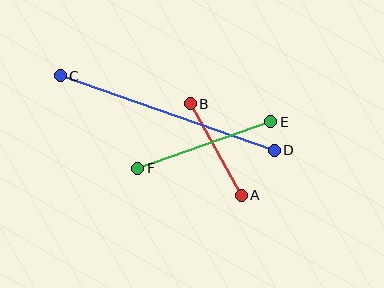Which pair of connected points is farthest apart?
Points C and D are farthest apart.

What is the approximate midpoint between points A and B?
The midpoint is at approximately (216, 149) pixels.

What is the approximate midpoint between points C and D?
The midpoint is at approximately (167, 113) pixels.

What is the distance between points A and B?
The distance is approximately 104 pixels.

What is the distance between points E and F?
The distance is approximately 141 pixels.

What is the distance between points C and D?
The distance is approximately 227 pixels.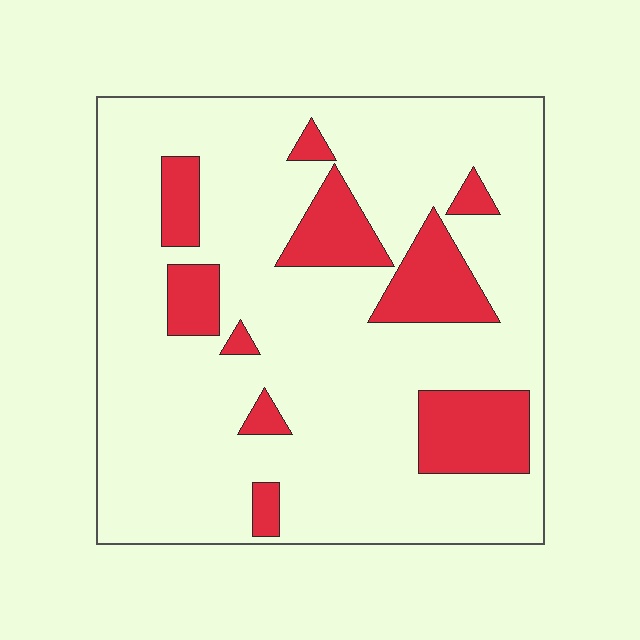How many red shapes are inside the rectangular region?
10.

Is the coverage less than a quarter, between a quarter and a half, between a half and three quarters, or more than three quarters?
Less than a quarter.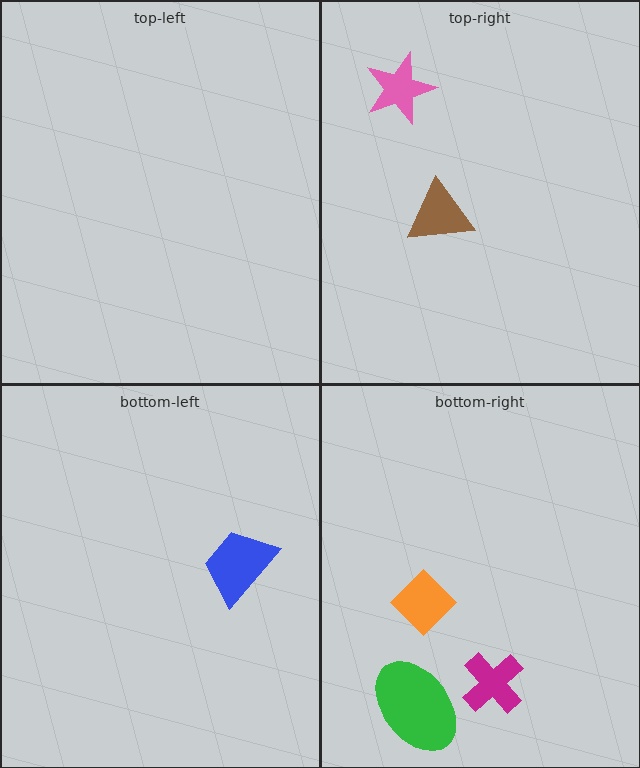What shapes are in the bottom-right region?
The green ellipse, the magenta cross, the orange diamond.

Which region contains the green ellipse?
The bottom-right region.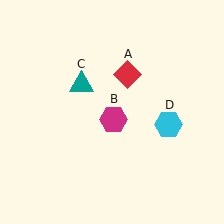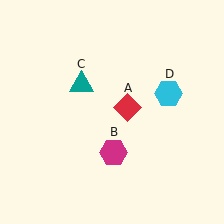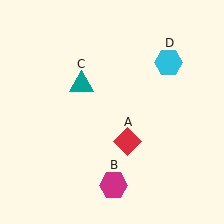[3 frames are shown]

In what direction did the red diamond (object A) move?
The red diamond (object A) moved down.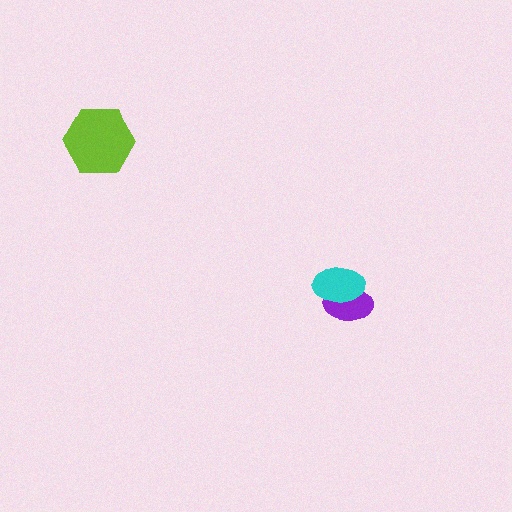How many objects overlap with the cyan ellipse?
1 object overlaps with the cyan ellipse.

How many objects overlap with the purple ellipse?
1 object overlaps with the purple ellipse.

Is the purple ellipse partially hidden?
Yes, it is partially covered by another shape.